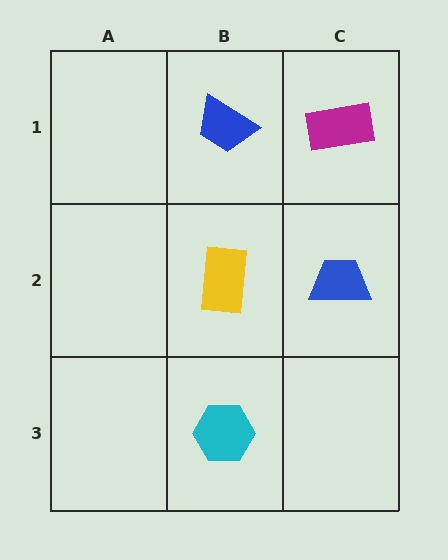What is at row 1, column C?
A magenta rectangle.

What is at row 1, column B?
A blue trapezoid.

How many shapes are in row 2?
2 shapes.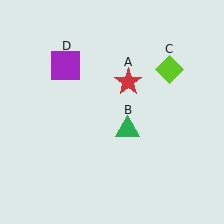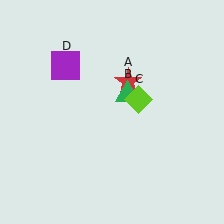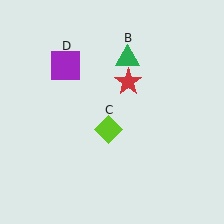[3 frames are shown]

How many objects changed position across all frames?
2 objects changed position: green triangle (object B), lime diamond (object C).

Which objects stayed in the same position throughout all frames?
Red star (object A) and purple square (object D) remained stationary.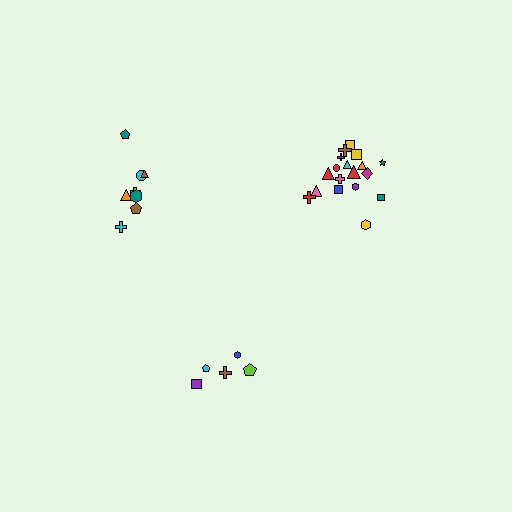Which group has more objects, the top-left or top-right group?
The top-right group.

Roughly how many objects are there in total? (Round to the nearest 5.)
Roughly 30 objects in total.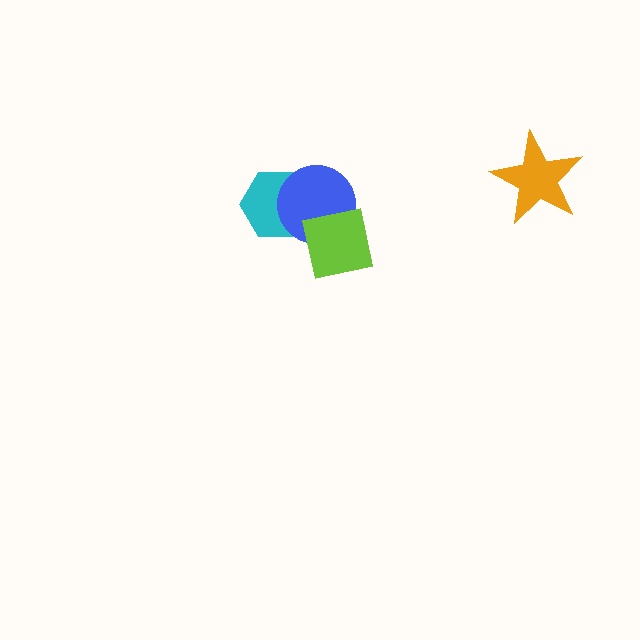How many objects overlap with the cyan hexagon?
1 object overlaps with the cyan hexagon.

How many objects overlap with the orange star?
0 objects overlap with the orange star.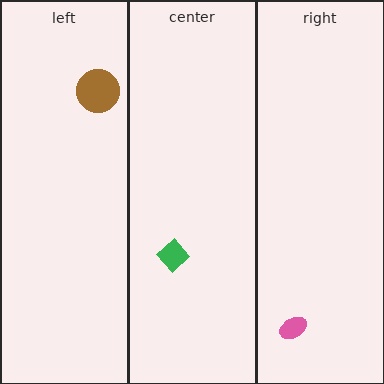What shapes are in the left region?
The brown circle.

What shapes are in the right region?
The pink ellipse.